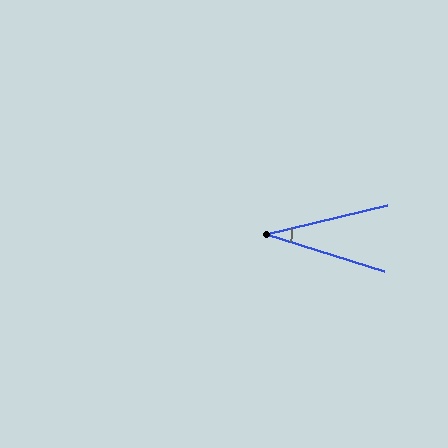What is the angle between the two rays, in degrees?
Approximately 31 degrees.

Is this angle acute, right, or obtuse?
It is acute.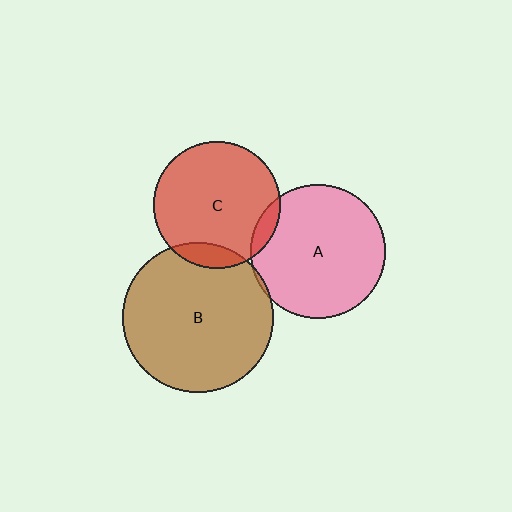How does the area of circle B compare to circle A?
Approximately 1.3 times.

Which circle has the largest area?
Circle B (brown).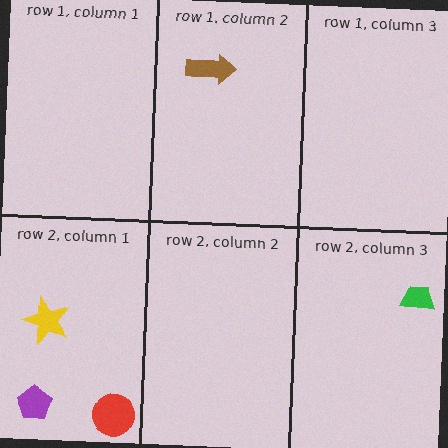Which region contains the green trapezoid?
The row 2, column 3 region.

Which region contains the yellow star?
The row 2, column 1 region.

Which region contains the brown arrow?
The row 1, column 2 region.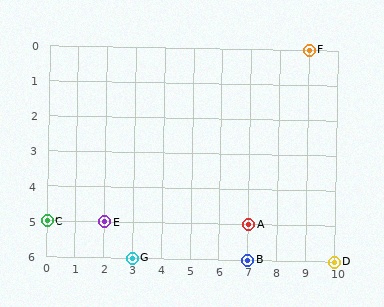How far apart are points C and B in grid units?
Points C and B are 7 columns and 1 row apart (about 7.1 grid units diagonally).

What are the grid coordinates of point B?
Point B is at grid coordinates (7, 6).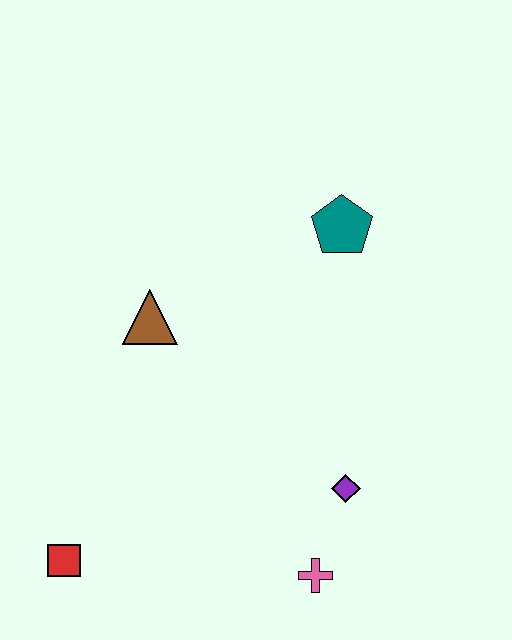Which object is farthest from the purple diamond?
The red square is farthest from the purple diamond.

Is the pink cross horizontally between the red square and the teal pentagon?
Yes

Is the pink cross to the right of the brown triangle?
Yes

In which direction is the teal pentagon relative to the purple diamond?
The teal pentagon is above the purple diamond.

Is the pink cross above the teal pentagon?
No